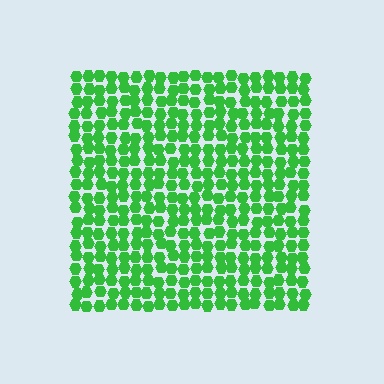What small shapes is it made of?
It is made of small hexagons.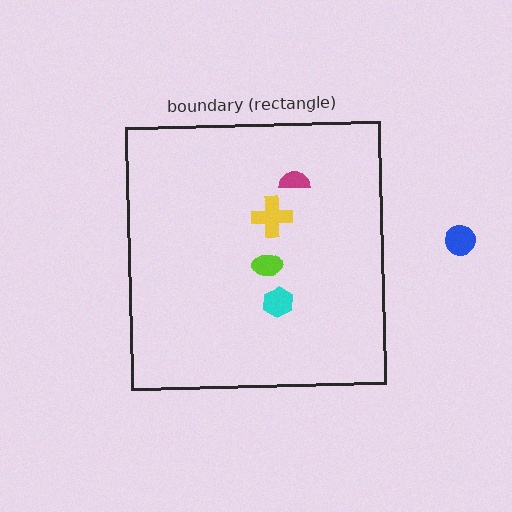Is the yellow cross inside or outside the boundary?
Inside.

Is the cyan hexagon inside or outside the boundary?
Inside.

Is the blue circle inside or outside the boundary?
Outside.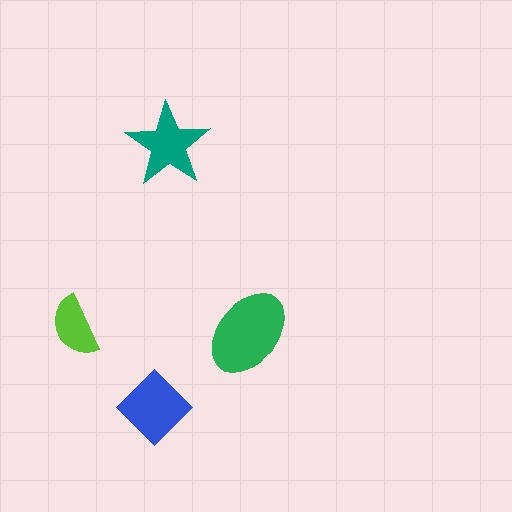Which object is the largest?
The green ellipse.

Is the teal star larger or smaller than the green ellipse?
Smaller.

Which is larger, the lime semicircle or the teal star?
The teal star.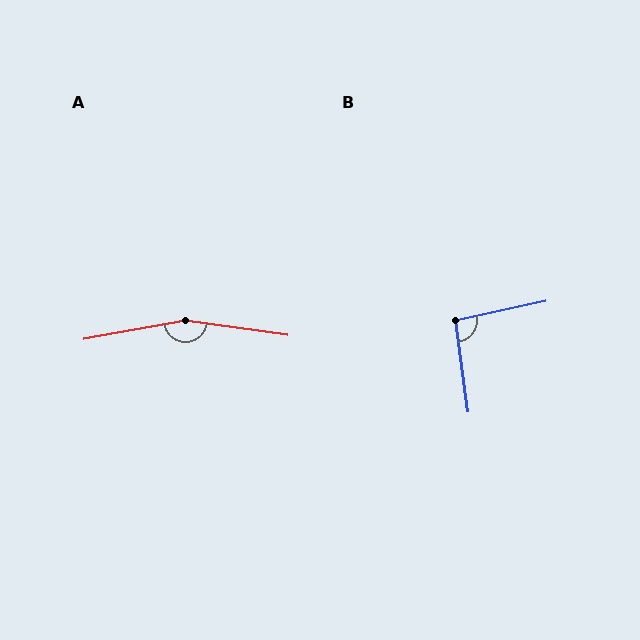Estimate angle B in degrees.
Approximately 94 degrees.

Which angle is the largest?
A, at approximately 161 degrees.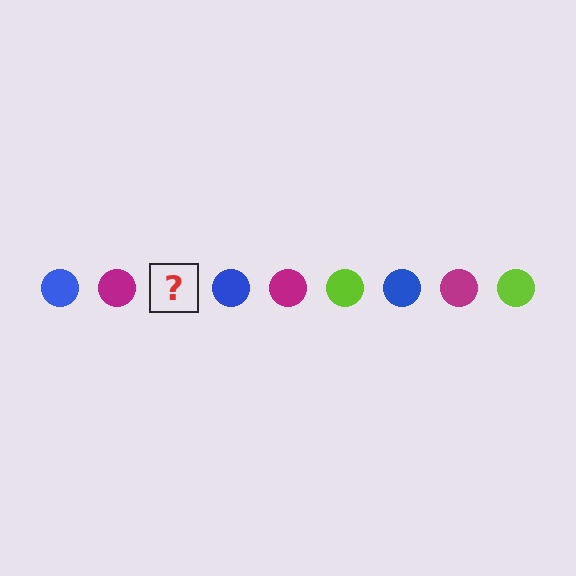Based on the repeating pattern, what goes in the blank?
The blank should be a lime circle.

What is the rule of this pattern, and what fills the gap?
The rule is that the pattern cycles through blue, magenta, lime circles. The gap should be filled with a lime circle.